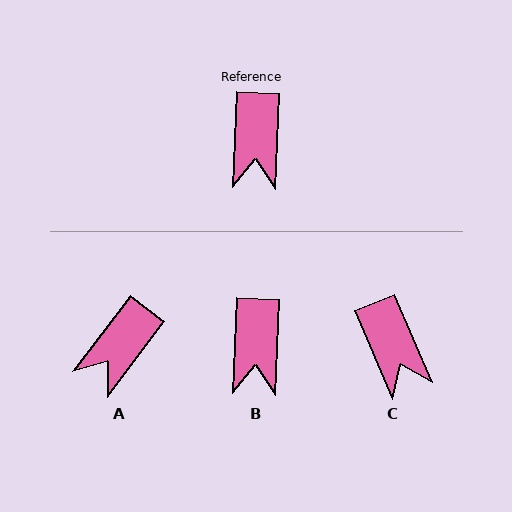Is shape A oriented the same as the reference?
No, it is off by about 35 degrees.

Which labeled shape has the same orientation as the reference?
B.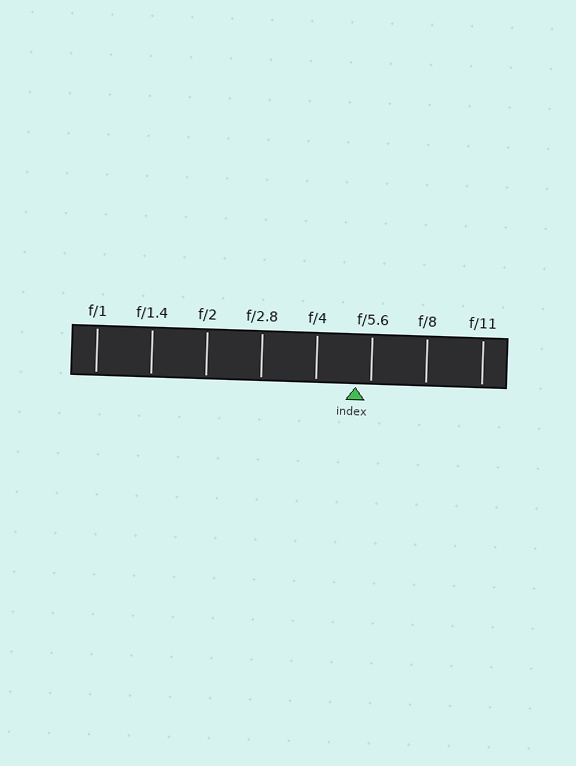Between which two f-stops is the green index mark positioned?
The index mark is between f/4 and f/5.6.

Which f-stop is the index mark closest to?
The index mark is closest to f/5.6.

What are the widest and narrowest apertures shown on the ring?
The widest aperture shown is f/1 and the narrowest is f/11.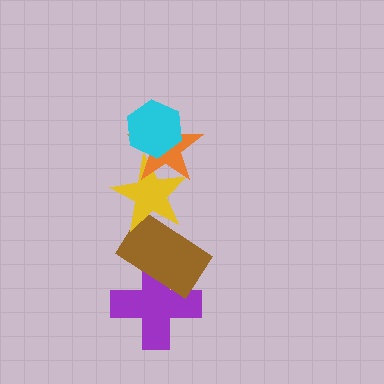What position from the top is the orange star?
The orange star is 2nd from the top.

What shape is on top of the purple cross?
The brown rectangle is on top of the purple cross.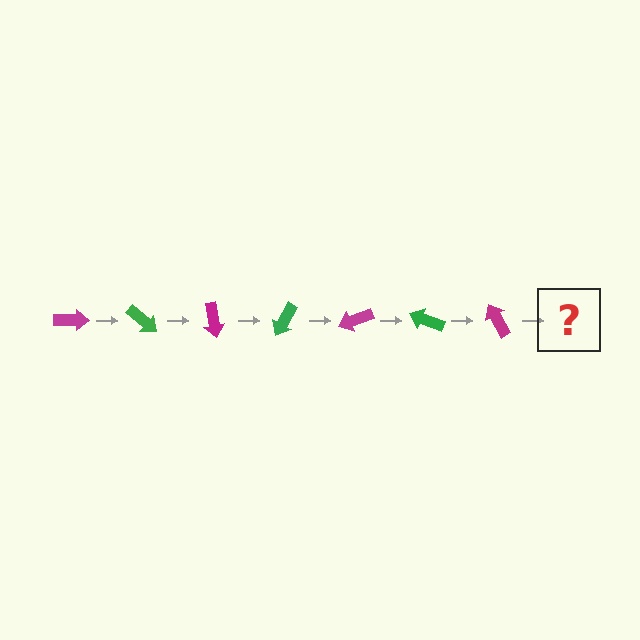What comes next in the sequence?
The next element should be a green arrow, rotated 280 degrees from the start.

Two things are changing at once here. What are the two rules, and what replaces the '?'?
The two rules are that it rotates 40 degrees each step and the color cycles through magenta and green. The '?' should be a green arrow, rotated 280 degrees from the start.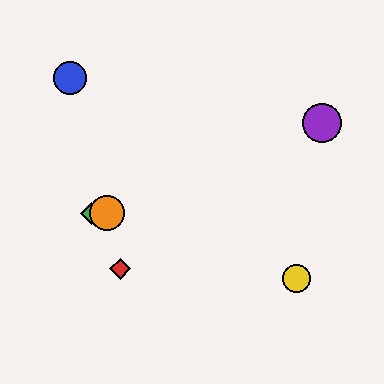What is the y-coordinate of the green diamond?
The green diamond is at y≈213.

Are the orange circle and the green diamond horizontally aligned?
Yes, both are at y≈213.